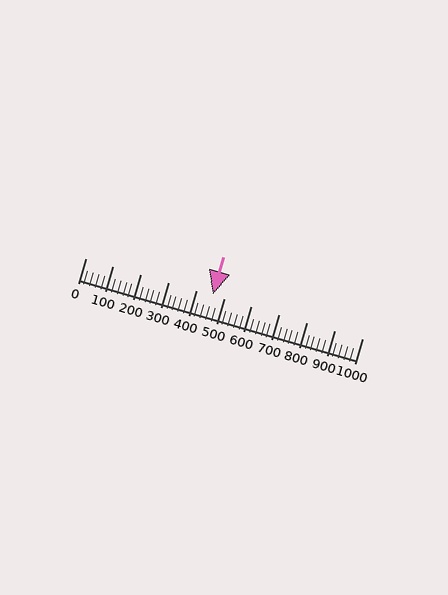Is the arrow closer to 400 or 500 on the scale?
The arrow is closer to 500.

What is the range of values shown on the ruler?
The ruler shows values from 0 to 1000.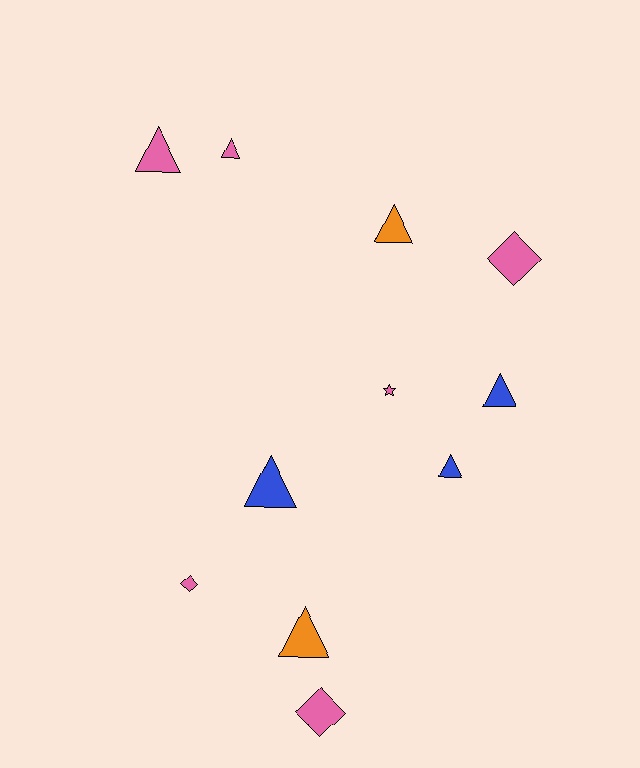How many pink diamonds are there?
There are 3 pink diamonds.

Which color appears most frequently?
Pink, with 6 objects.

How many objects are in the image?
There are 11 objects.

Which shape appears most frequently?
Triangle, with 7 objects.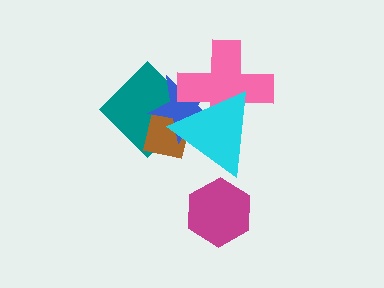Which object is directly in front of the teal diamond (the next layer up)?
The brown square is directly in front of the teal diamond.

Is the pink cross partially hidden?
Yes, it is partially covered by another shape.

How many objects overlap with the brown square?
3 objects overlap with the brown square.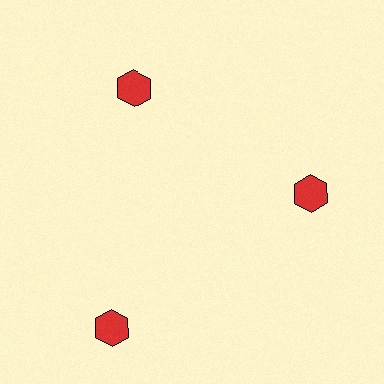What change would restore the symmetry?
The symmetry would be restored by moving it inward, back onto the ring so that all 3 hexagons sit at equal angles and equal distance from the center.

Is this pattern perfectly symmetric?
No. The 3 red hexagons are arranged in a ring, but one element near the 7 o'clock position is pushed outward from the center, breaking the 3-fold rotational symmetry.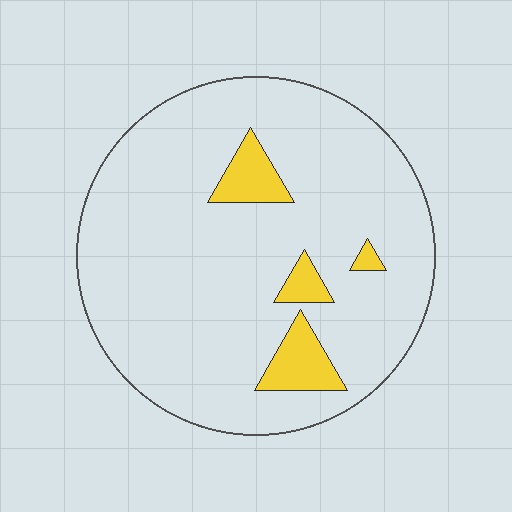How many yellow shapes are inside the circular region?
4.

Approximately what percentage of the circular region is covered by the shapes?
Approximately 10%.